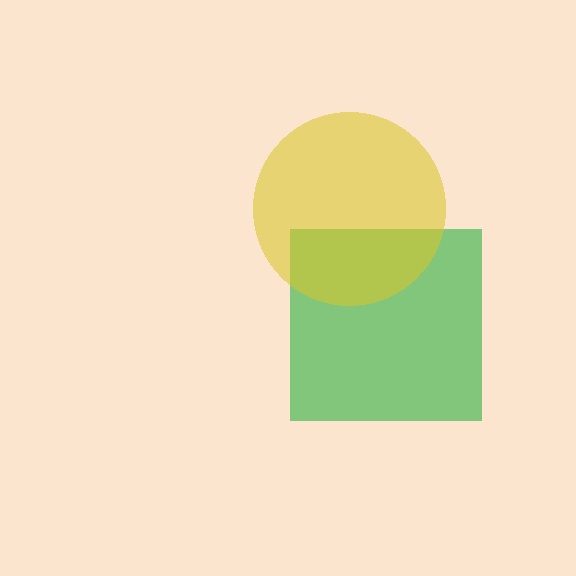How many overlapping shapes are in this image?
There are 2 overlapping shapes in the image.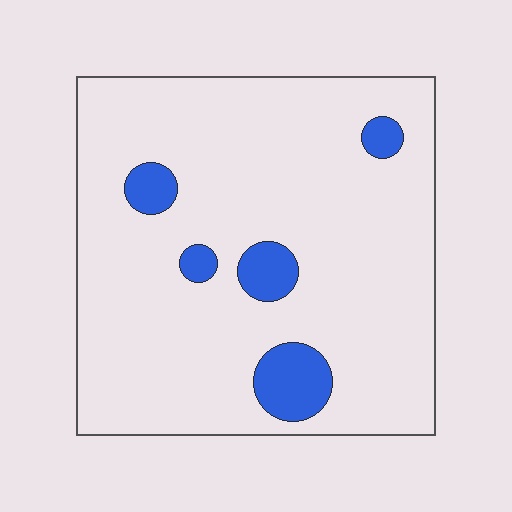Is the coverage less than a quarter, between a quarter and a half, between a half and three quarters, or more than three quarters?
Less than a quarter.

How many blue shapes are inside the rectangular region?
5.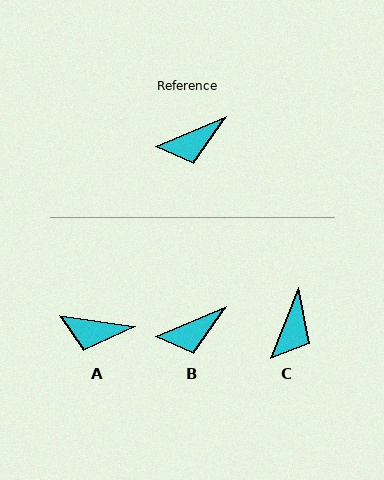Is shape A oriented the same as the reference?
No, it is off by about 32 degrees.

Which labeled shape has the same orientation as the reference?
B.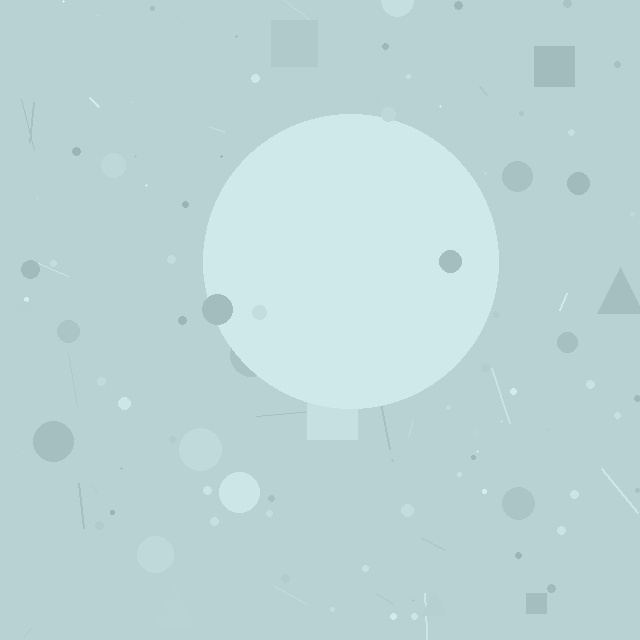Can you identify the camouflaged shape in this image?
The camouflaged shape is a circle.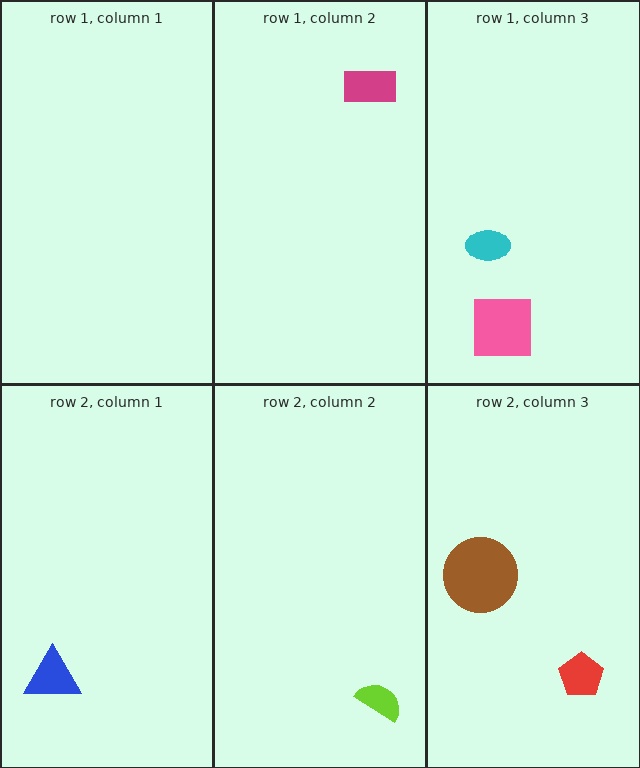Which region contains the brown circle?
The row 2, column 3 region.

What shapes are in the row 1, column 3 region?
The pink square, the cyan ellipse.